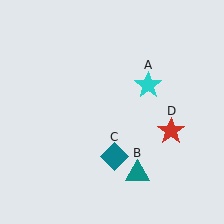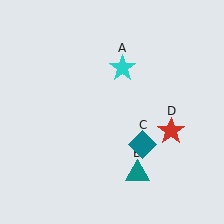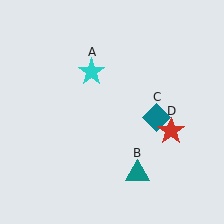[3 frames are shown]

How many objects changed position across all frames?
2 objects changed position: cyan star (object A), teal diamond (object C).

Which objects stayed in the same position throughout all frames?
Teal triangle (object B) and red star (object D) remained stationary.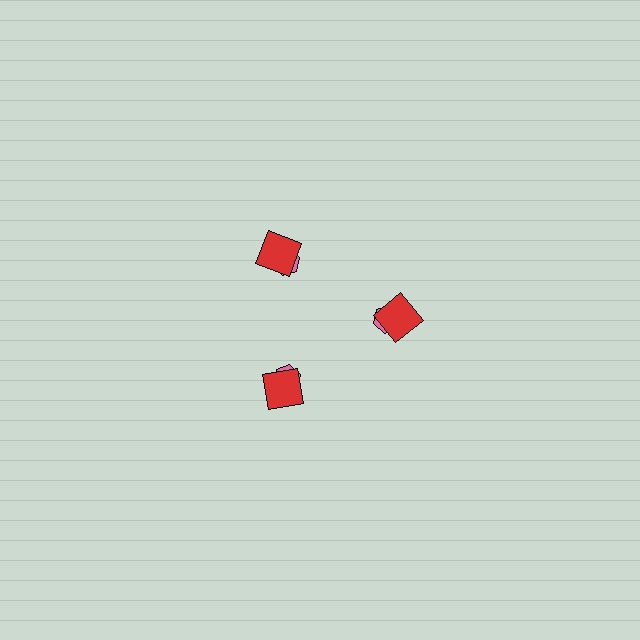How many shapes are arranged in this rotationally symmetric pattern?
There are 6 shapes, arranged in 3 groups of 2.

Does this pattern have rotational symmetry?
Yes, this pattern has 3-fold rotational symmetry. It looks the same after rotating 120 degrees around the center.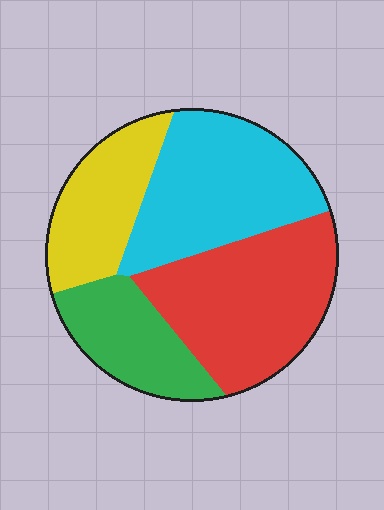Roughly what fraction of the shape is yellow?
Yellow covers about 20% of the shape.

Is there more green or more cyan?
Cyan.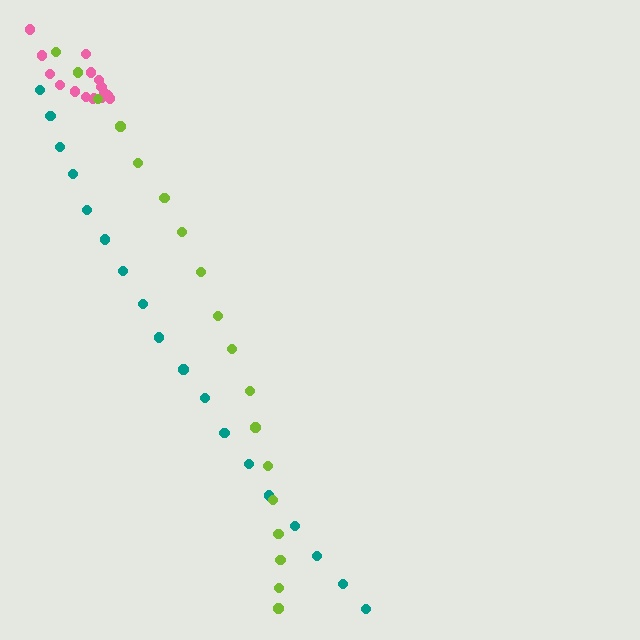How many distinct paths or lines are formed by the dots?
There are 3 distinct paths.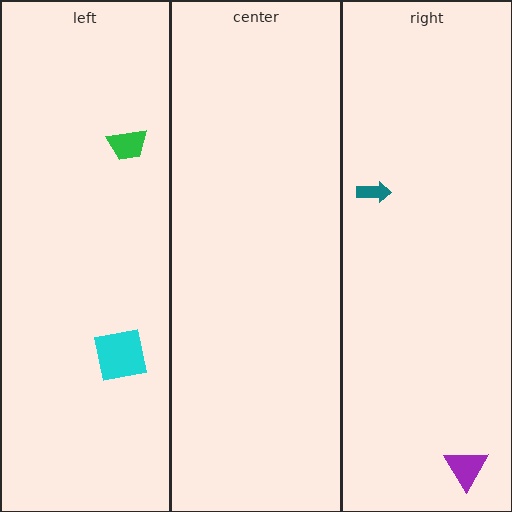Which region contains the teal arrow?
The right region.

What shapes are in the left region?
The green trapezoid, the cyan square.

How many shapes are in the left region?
2.